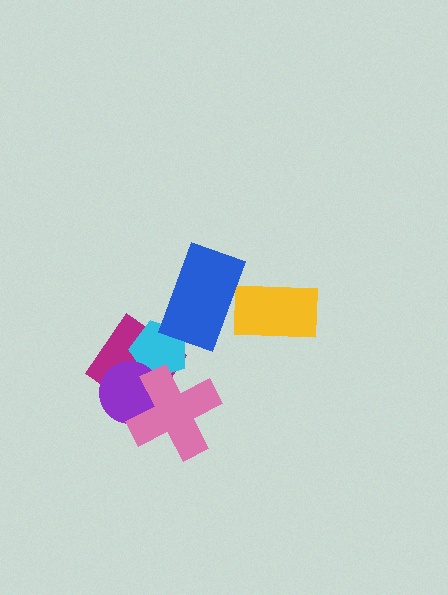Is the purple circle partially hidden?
Yes, it is partially covered by another shape.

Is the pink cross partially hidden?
No, no other shape covers it.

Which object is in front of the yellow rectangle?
The blue rectangle is in front of the yellow rectangle.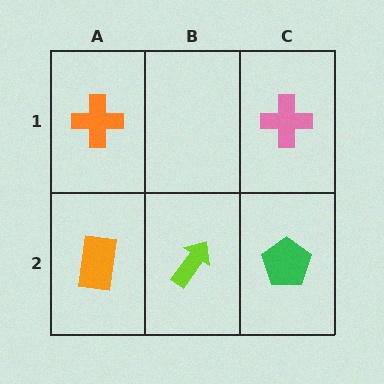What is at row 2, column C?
A green pentagon.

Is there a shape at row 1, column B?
No, that cell is empty.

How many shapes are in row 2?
3 shapes.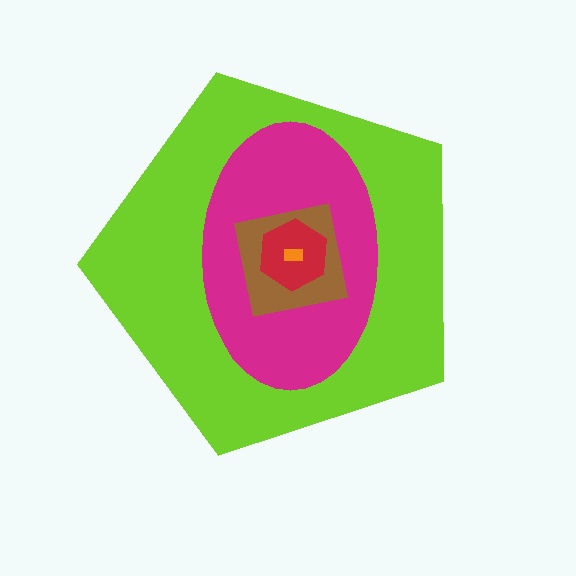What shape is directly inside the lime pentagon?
The magenta ellipse.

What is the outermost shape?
The lime pentagon.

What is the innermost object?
The orange rectangle.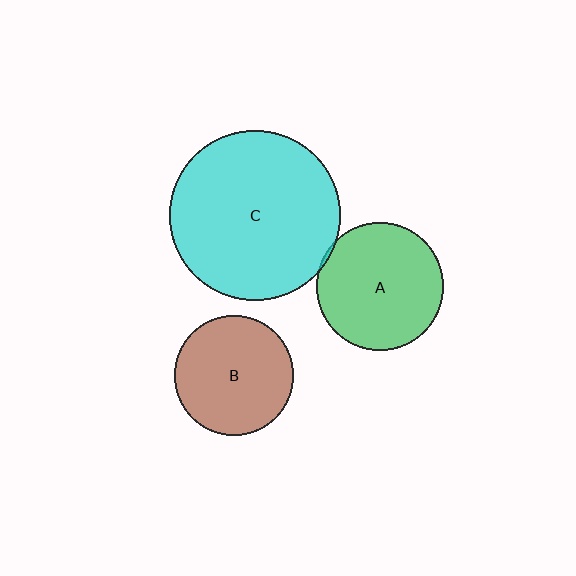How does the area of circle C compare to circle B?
Approximately 2.0 times.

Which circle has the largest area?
Circle C (cyan).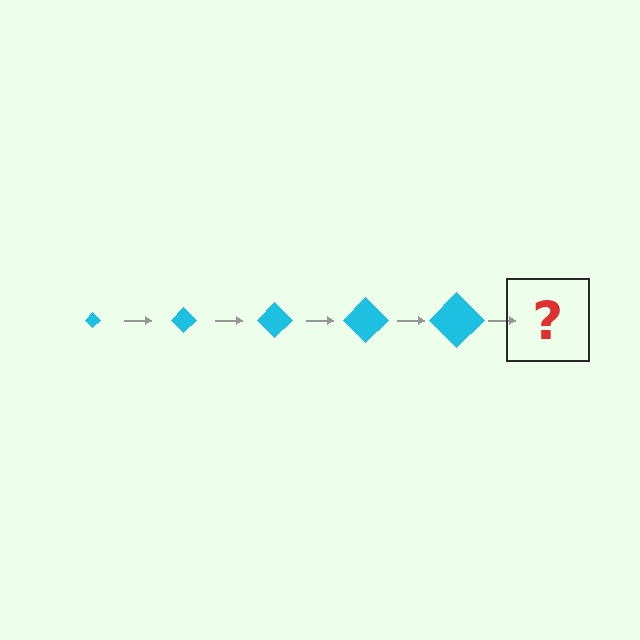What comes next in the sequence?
The next element should be a cyan diamond, larger than the previous one.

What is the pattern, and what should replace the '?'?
The pattern is that the diamond gets progressively larger each step. The '?' should be a cyan diamond, larger than the previous one.